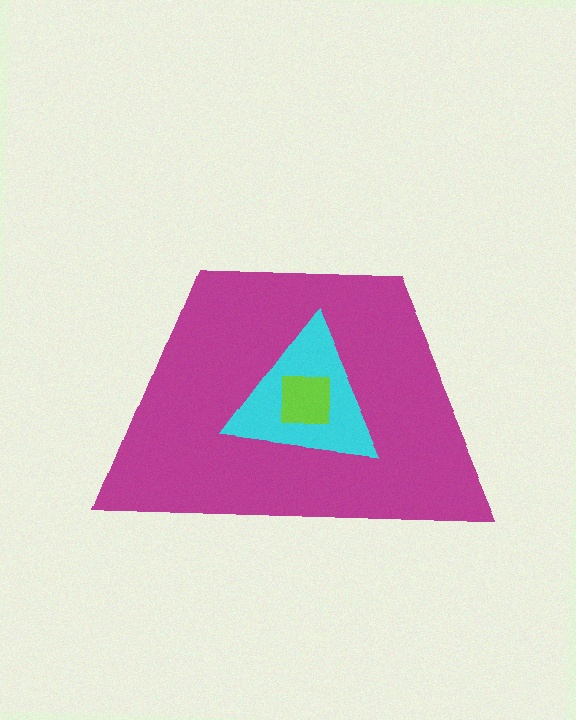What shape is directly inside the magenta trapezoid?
The cyan triangle.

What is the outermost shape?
The magenta trapezoid.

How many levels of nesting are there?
3.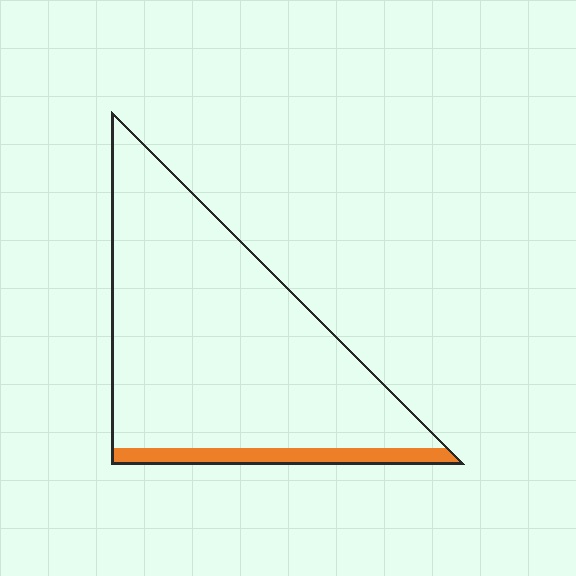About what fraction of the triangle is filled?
About one tenth (1/10).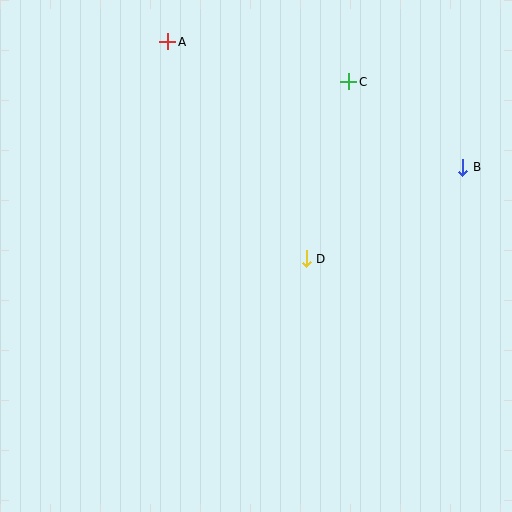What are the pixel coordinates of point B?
Point B is at (463, 167).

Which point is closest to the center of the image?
Point D at (306, 259) is closest to the center.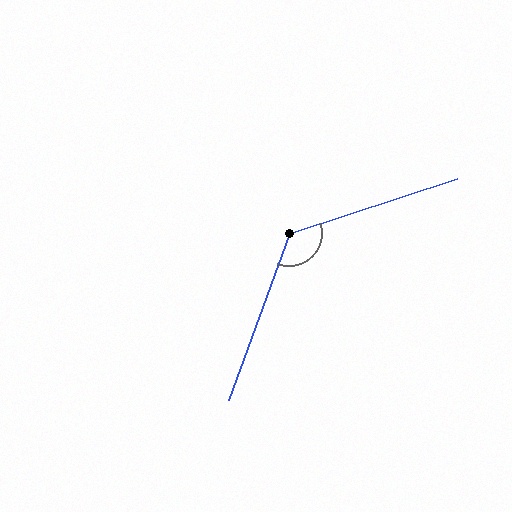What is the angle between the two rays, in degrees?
Approximately 128 degrees.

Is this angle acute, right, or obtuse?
It is obtuse.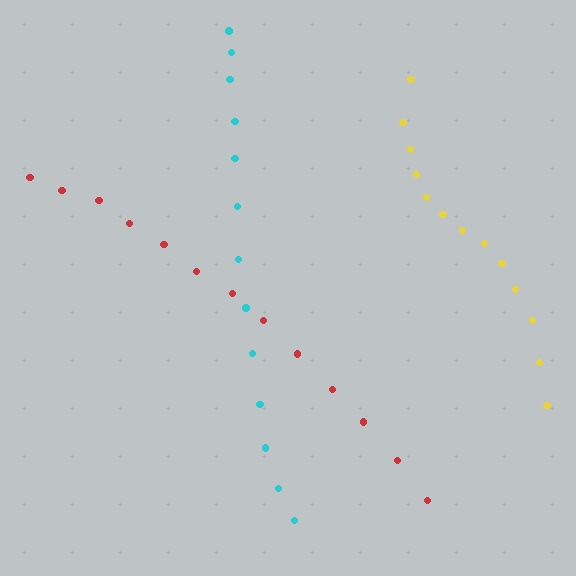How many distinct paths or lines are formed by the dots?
There are 3 distinct paths.